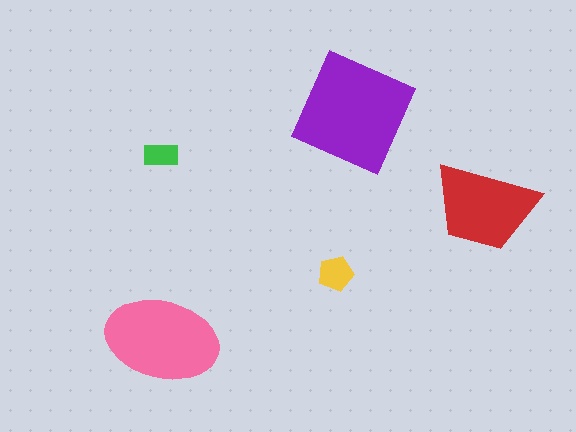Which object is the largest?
The purple square.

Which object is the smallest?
The green rectangle.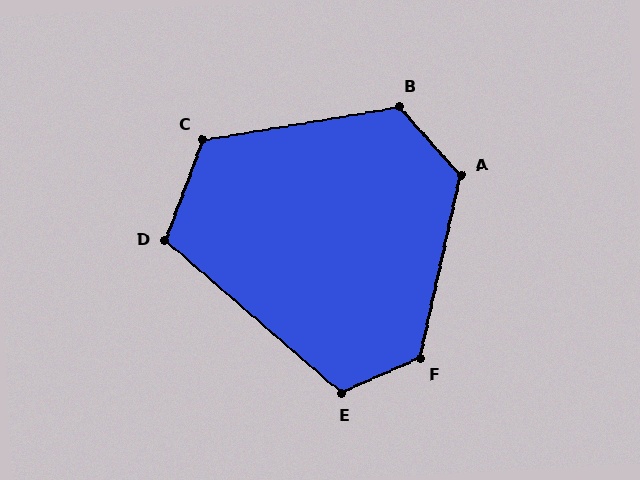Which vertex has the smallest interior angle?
D, at approximately 111 degrees.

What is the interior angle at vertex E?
Approximately 115 degrees (obtuse).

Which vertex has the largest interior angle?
F, at approximately 127 degrees.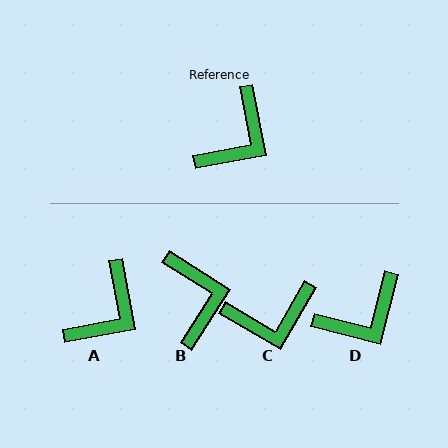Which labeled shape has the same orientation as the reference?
A.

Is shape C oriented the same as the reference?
No, it is off by about 41 degrees.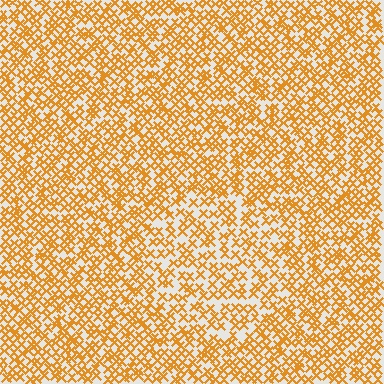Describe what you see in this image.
The image contains small orange elements arranged at two different densities. A circle-shaped region is visible where the elements are less densely packed than the surrounding area.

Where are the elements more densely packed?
The elements are more densely packed outside the circle boundary.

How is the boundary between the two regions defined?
The boundary is defined by a change in element density (approximately 1.5x ratio). All elements are the same color, size, and shape.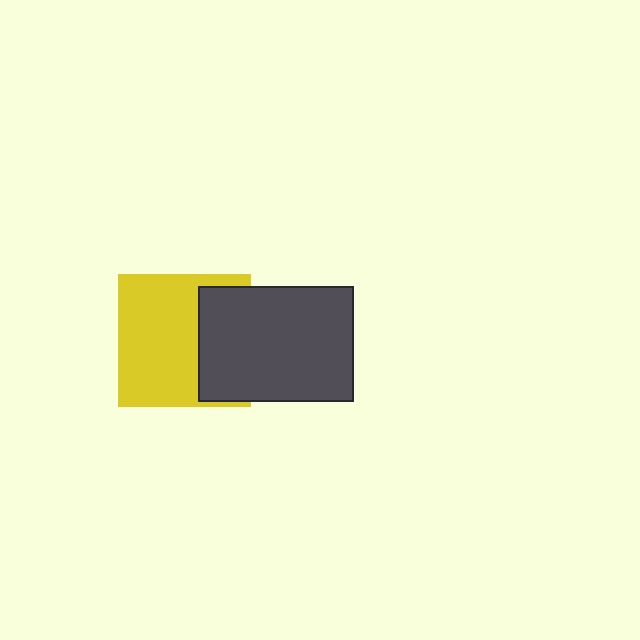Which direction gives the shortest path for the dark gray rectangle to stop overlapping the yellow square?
Moving right gives the shortest separation.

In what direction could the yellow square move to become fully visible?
The yellow square could move left. That would shift it out from behind the dark gray rectangle entirely.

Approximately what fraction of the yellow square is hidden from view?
Roughly 35% of the yellow square is hidden behind the dark gray rectangle.